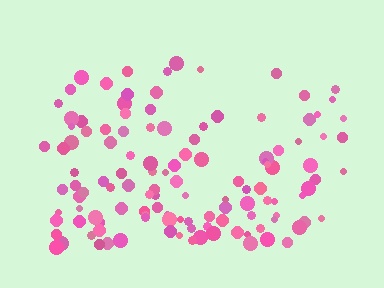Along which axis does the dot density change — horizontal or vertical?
Vertical.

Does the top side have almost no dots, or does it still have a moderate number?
Still a moderate number, just noticeably fewer than the bottom.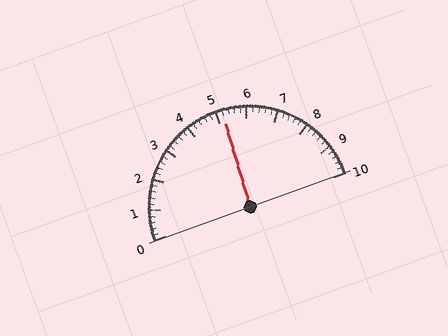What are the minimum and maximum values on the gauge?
The gauge ranges from 0 to 10.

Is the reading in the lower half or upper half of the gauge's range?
The reading is in the upper half of the range (0 to 10).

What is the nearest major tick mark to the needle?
The nearest major tick mark is 5.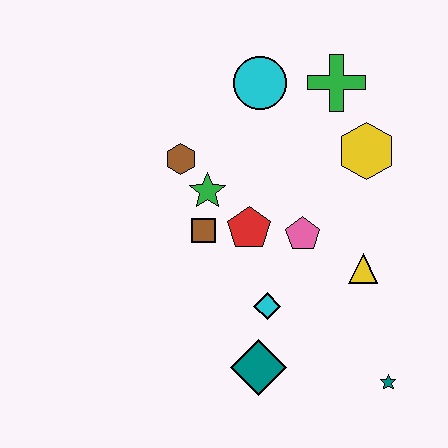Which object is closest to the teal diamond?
The cyan diamond is closest to the teal diamond.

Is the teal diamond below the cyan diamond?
Yes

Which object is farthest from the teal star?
The cyan circle is farthest from the teal star.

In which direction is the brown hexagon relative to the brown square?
The brown hexagon is above the brown square.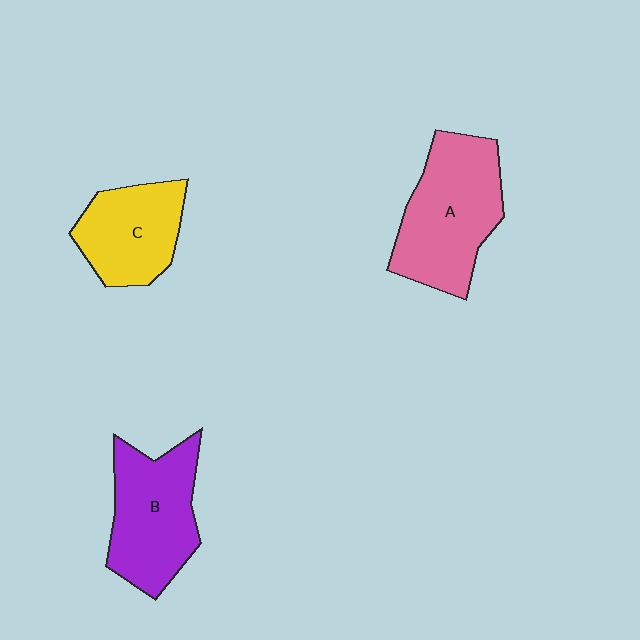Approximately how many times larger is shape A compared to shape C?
Approximately 1.4 times.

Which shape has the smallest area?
Shape C (yellow).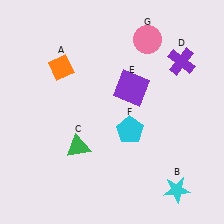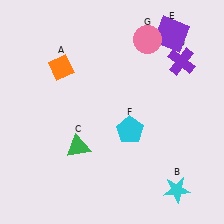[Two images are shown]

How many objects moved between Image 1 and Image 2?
1 object moved between the two images.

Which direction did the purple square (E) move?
The purple square (E) moved up.